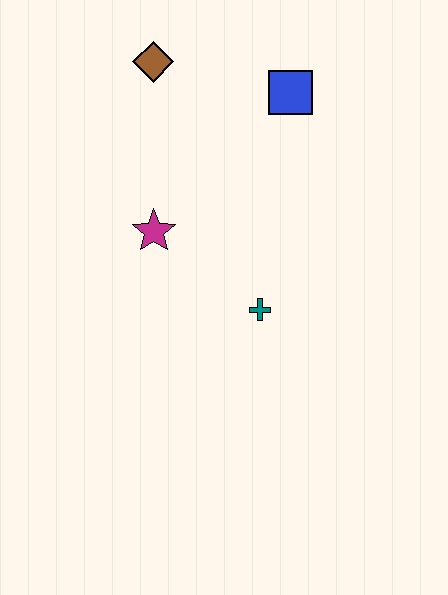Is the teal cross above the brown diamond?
No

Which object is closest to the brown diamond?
The blue square is closest to the brown diamond.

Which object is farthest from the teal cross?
The brown diamond is farthest from the teal cross.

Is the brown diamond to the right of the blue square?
No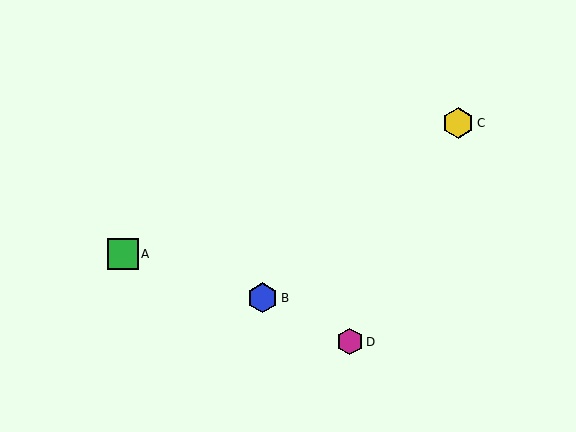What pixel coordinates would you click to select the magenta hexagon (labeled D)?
Click at (350, 342) to select the magenta hexagon D.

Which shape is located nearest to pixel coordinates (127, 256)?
The green square (labeled A) at (123, 254) is nearest to that location.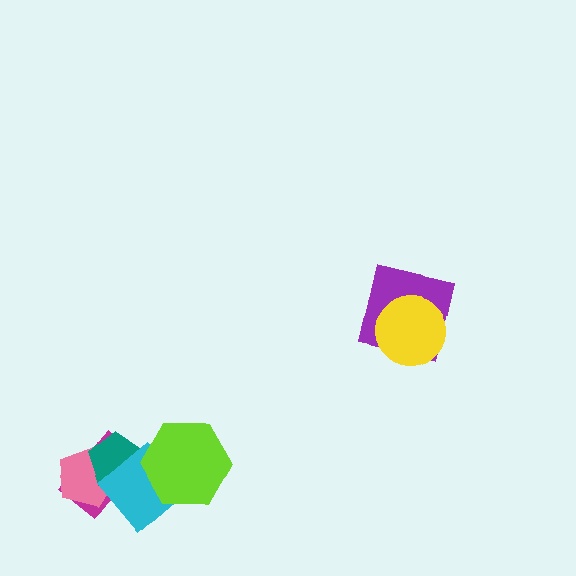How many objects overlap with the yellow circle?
1 object overlaps with the yellow circle.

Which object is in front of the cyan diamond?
The lime hexagon is in front of the cyan diamond.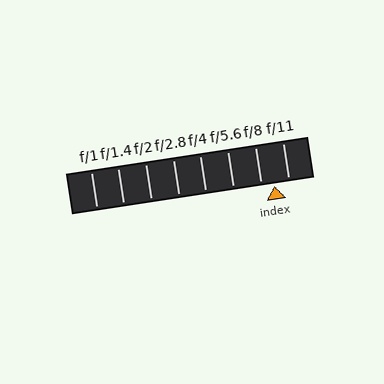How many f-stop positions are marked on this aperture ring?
There are 8 f-stop positions marked.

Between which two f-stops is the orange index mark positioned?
The index mark is between f/8 and f/11.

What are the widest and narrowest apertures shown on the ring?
The widest aperture shown is f/1 and the narrowest is f/11.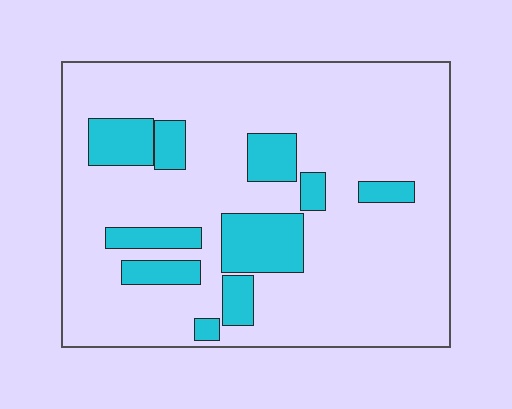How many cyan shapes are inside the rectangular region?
10.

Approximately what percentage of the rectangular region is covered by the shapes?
Approximately 20%.